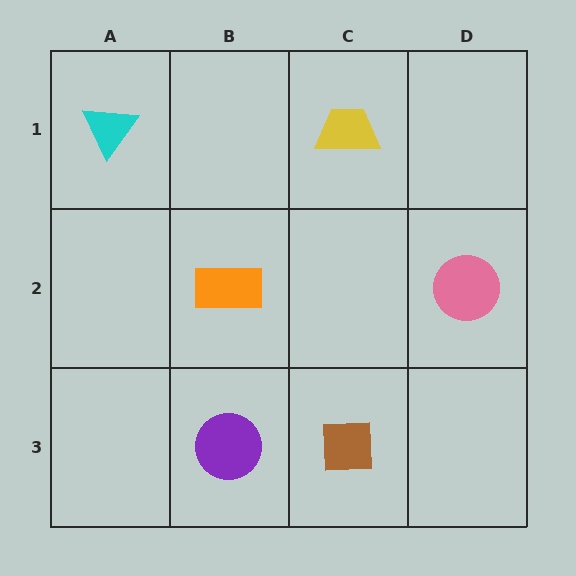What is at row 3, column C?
A brown square.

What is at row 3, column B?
A purple circle.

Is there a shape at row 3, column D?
No, that cell is empty.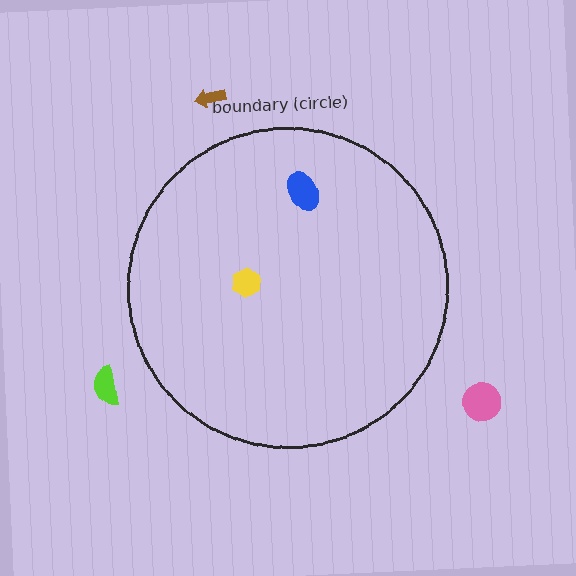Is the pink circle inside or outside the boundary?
Outside.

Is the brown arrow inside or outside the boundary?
Outside.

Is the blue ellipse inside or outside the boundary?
Inside.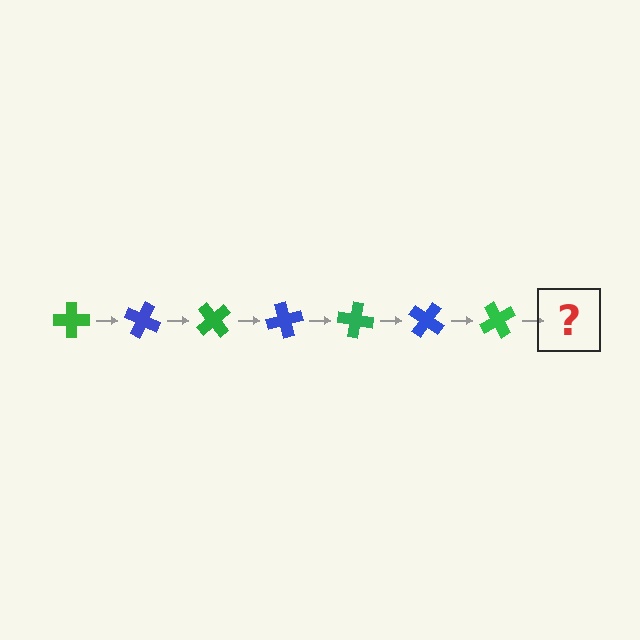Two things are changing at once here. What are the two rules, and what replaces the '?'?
The two rules are that it rotates 25 degrees each step and the color cycles through green and blue. The '?' should be a blue cross, rotated 175 degrees from the start.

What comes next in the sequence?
The next element should be a blue cross, rotated 175 degrees from the start.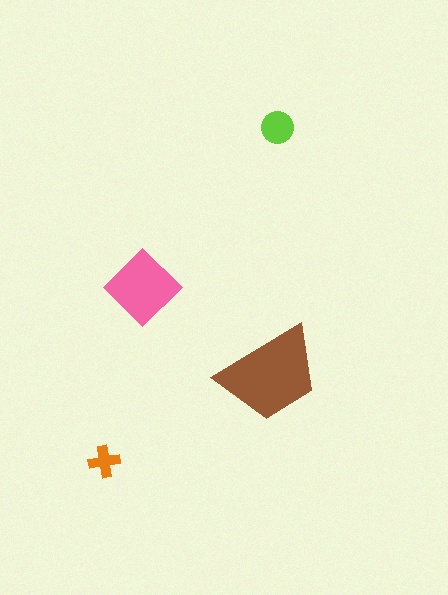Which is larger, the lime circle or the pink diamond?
The pink diamond.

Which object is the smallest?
The orange cross.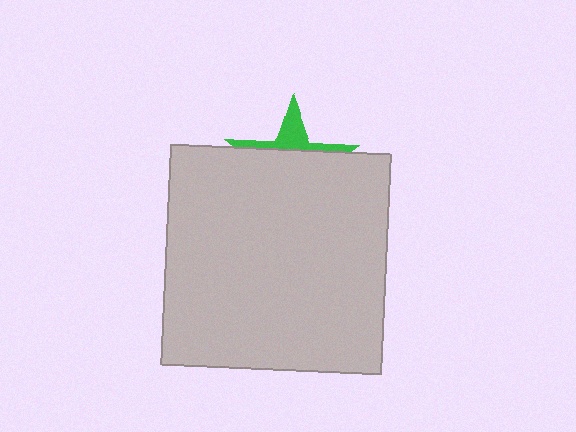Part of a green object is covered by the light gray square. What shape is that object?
It is a star.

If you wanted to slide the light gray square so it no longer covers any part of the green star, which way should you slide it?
Slide it down — that is the most direct way to separate the two shapes.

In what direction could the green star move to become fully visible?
The green star could move up. That would shift it out from behind the light gray square entirely.